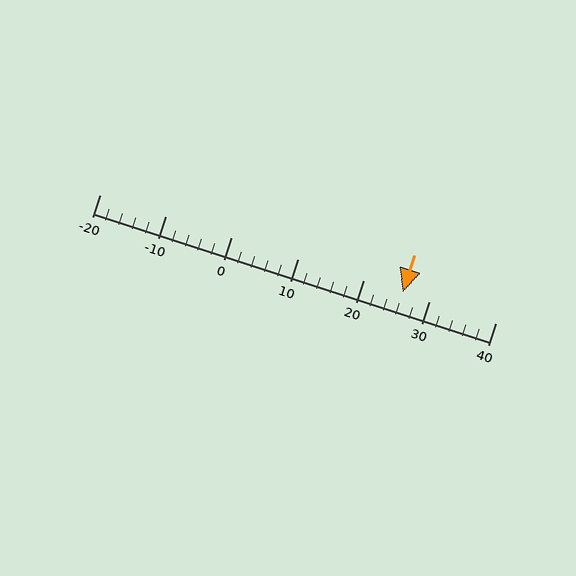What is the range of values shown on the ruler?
The ruler shows values from -20 to 40.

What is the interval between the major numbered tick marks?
The major tick marks are spaced 10 units apart.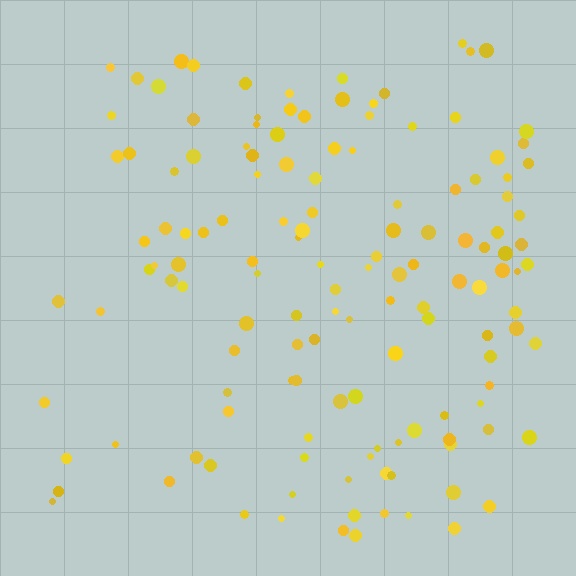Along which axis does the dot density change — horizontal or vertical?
Horizontal.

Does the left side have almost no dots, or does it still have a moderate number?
Still a moderate number, just noticeably fewer than the right.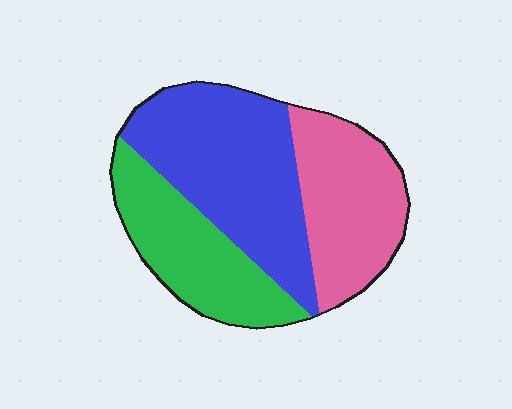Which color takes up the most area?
Blue, at roughly 40%.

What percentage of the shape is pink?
Pink covers 30% of the shape.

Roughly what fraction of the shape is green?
Green takes up between a sixth and a third of the shape.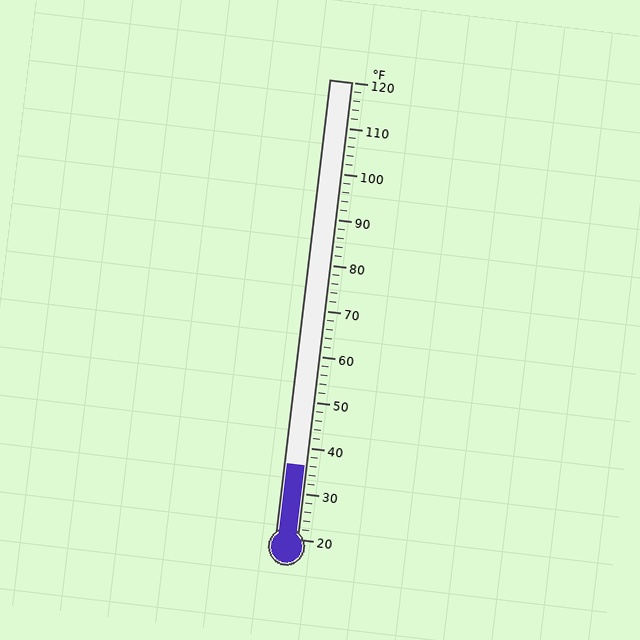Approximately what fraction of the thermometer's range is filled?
The thermometer is filled to approximately 15% of its range.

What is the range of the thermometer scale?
The thermometer scale ranges from 20°F to 120°F.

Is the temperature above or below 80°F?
The temperature is below 80°F.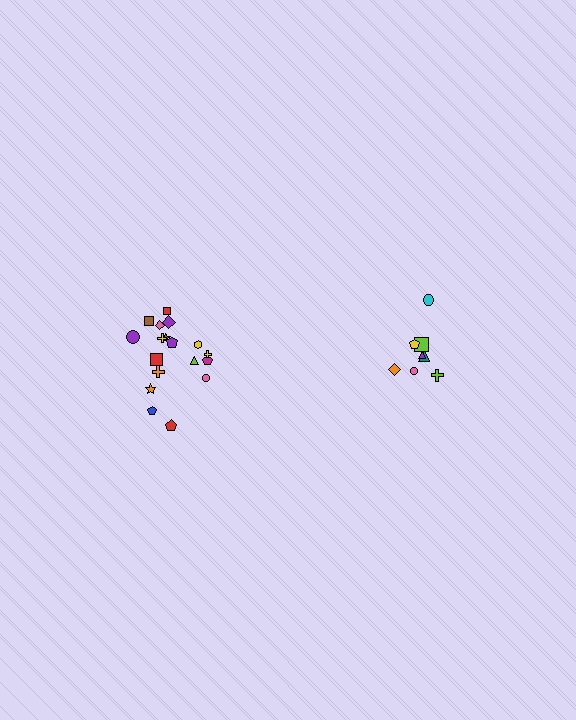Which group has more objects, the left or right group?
The left group.